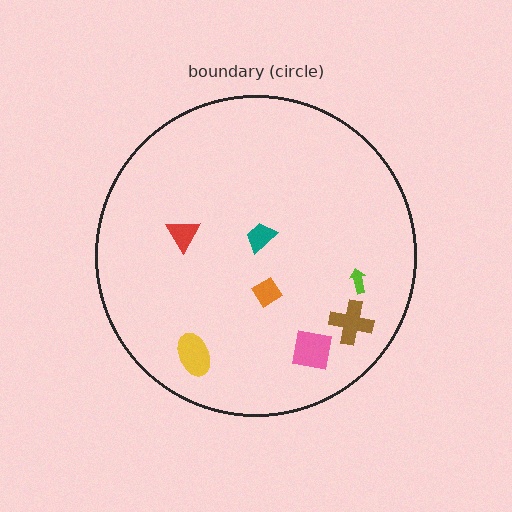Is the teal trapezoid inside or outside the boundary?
Inside.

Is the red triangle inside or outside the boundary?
Inside.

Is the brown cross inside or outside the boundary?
Inside.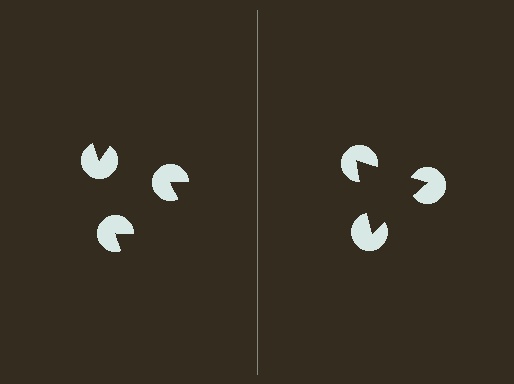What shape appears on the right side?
An illusory triangle.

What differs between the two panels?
The pac-man discs are positioned identically on both sides; only the wedge orientations differ. On the right they align to a triangle; on the left they are misaligned.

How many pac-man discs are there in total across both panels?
6 — 3 on each side.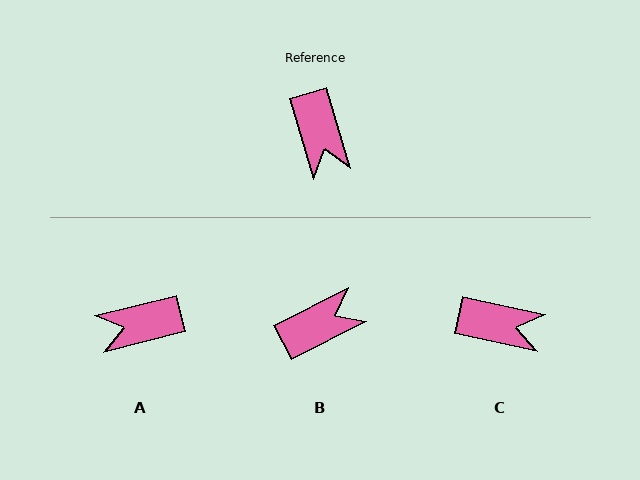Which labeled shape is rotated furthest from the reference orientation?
B, about 101 degrees away.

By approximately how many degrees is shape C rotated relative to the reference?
Approximately 61 degrees counter-clockwise.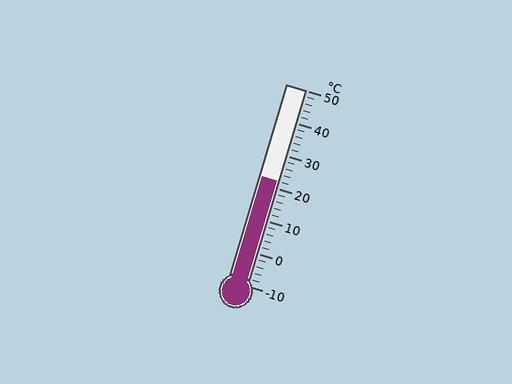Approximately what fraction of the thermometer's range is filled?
The thermometer is filled to approximately 55% of its range.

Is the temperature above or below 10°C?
The temperature is above 10°C.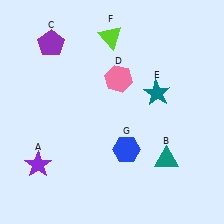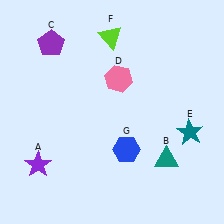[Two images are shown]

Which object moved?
The teal star (E) moved down.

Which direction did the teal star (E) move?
The teal star (E) moved down.